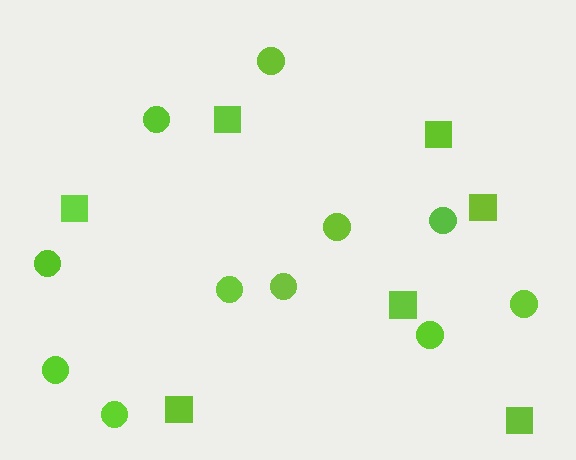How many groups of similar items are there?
There are 2 groups: one group of circles (11) and one group of squares (7).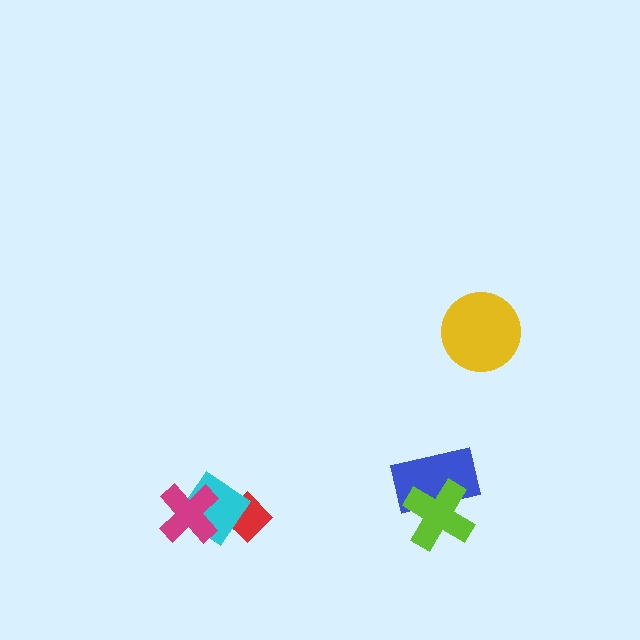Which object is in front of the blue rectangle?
The lime cross is in front of the blue rectangle.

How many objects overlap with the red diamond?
1 object overlaps with the red diamond.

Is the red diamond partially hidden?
Yes, it is partially covered by another shape.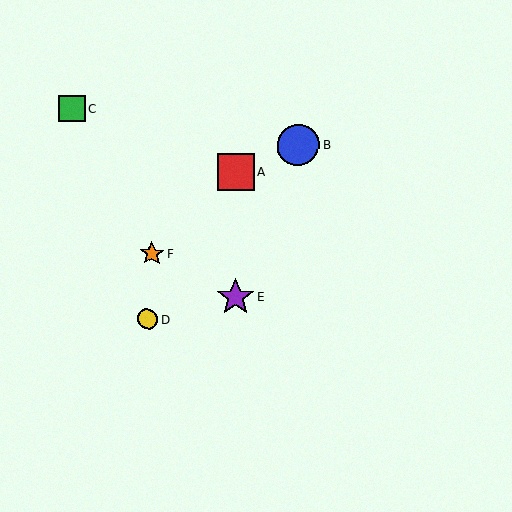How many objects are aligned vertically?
2 objects (A, E) are aligned vertically.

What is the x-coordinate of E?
Object E is at x≈235.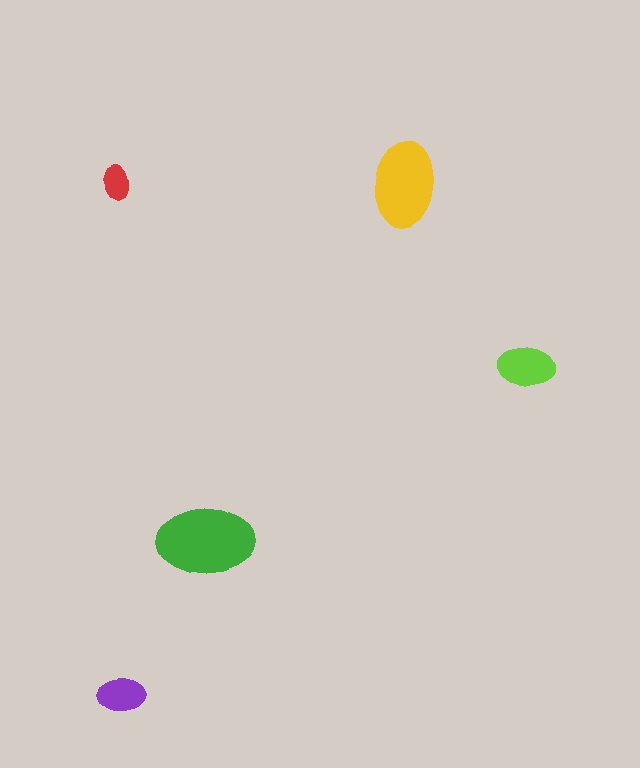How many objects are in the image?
There are 5 objects in the image.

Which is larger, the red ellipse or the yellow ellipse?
The yellow one.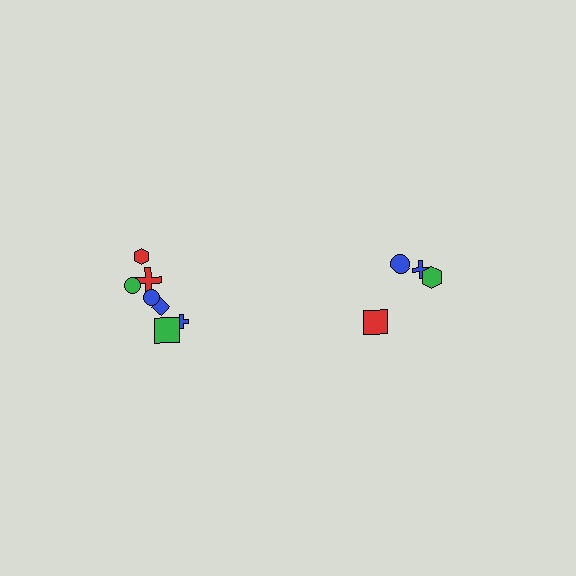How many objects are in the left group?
There are 7 objects.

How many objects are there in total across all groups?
There are 11 objects.